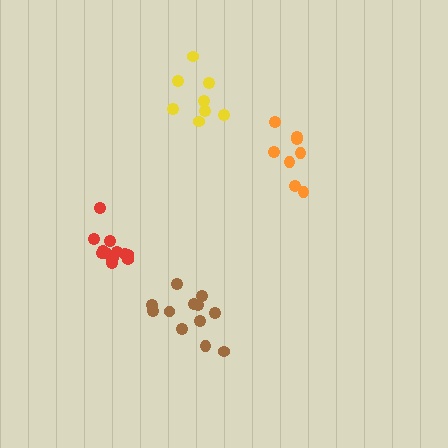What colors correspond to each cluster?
The clusters are colored: red, yellow, brown, orange.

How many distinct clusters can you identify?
There are 4 distinct clusters.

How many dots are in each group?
Group 1: 13 dots, Group 2: 8 dots, Group 3: 12 dots, Group 4: 8 dots (41 total).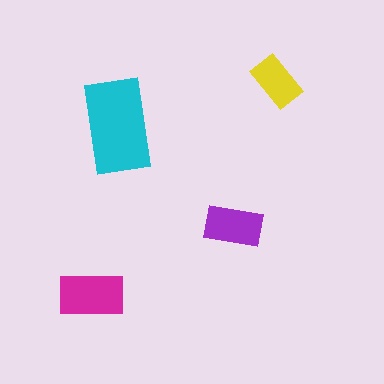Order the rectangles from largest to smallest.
the cyan one, the magenta one, the purple one, the yellow one.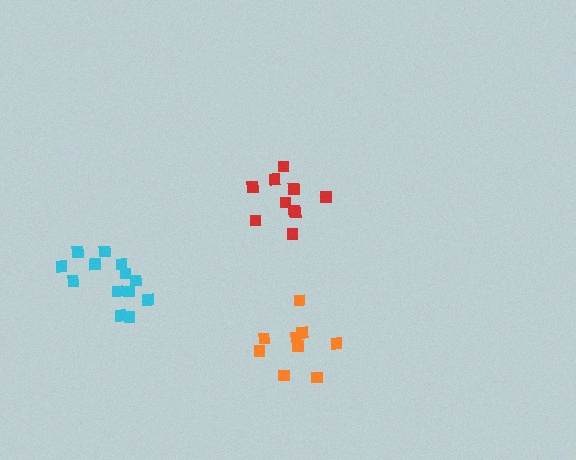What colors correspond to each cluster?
The clusters are colored: red, cyan, orange.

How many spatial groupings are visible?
There are 3 spatial groupings.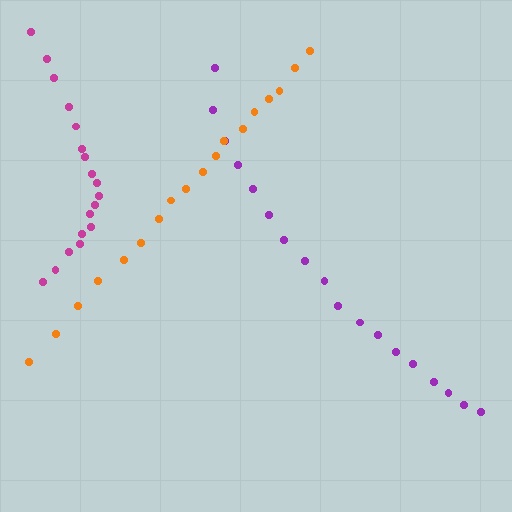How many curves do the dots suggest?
There are 3 distinct paths.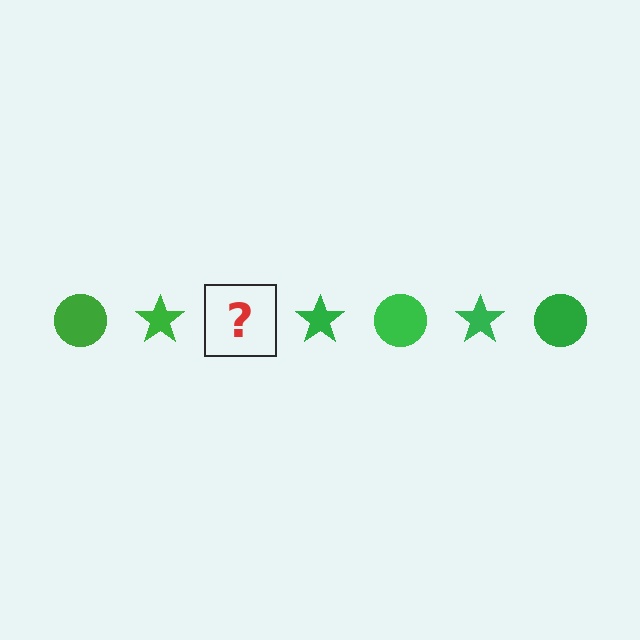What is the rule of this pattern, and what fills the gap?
The rule is that the pattern cycles through circle, star shapes in green. The gap should be filled with a green circle.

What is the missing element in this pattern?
The missing element is a green circle.